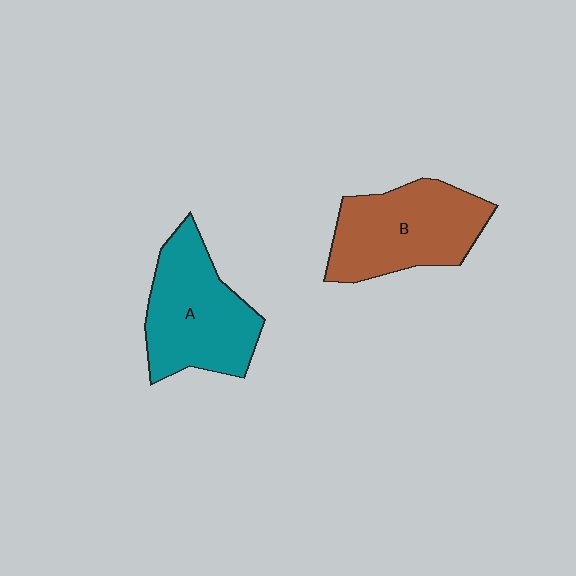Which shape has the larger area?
Shape A (teal).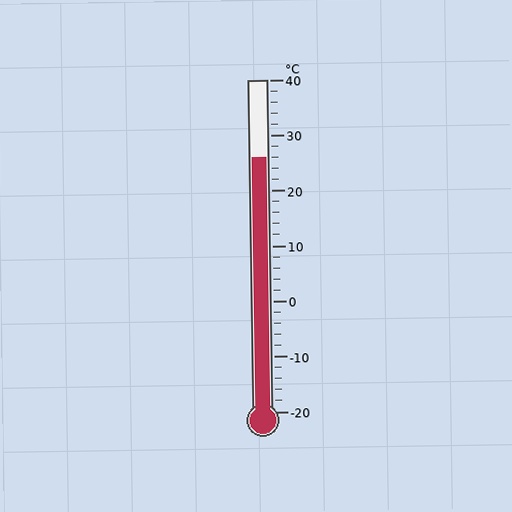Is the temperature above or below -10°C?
The temperature is above -10°C.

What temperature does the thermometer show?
The thermometer shows approximately 26°C.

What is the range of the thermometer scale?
The thermometer scale ranges from -20°C to 40°C.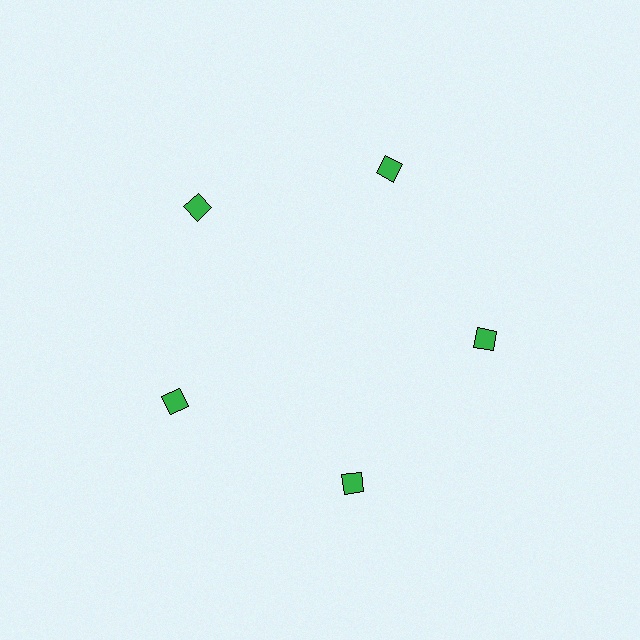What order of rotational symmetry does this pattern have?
This pattern has 5-fold rotational symmetry.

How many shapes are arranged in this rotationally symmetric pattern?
There are 5 shapes, arranged in 5 groups of 1.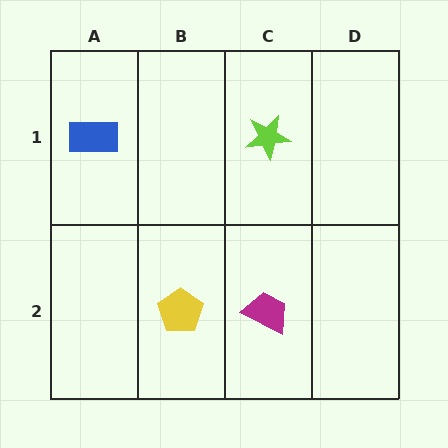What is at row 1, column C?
A lime star.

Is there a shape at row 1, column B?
No, that cell is empty.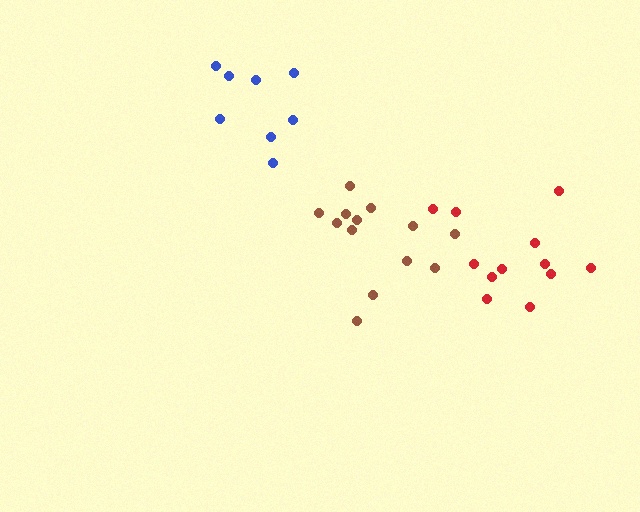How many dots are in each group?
Group 1: 13 dots, Group 2: 12 dots, Group 3: 8 dots (33 total).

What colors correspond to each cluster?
The clusters are colored: brown, red, blue.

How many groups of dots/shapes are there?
There are 3 groups.